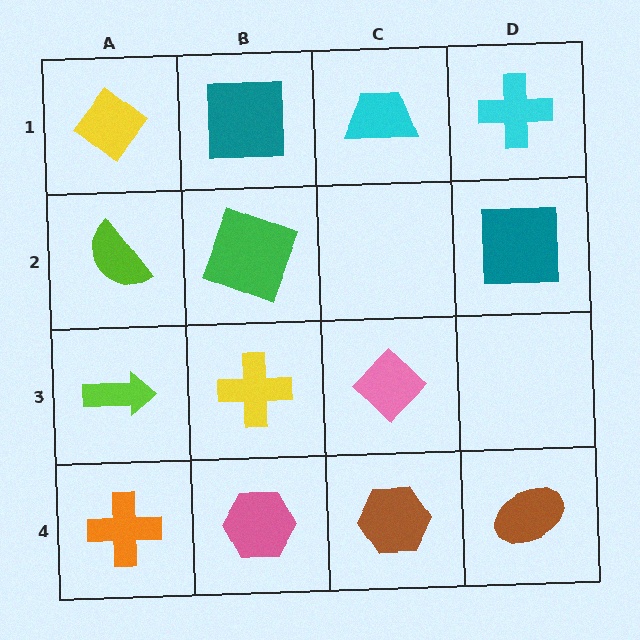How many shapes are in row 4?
4 shapes.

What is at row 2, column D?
A teal square.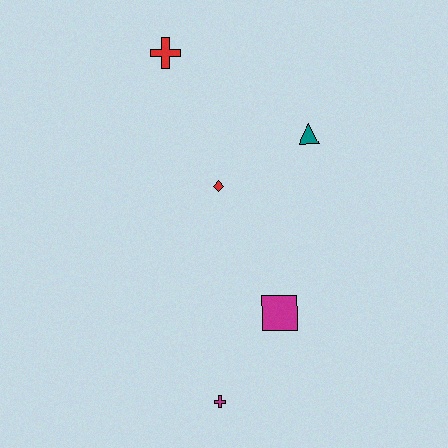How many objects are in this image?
There are 5 objects.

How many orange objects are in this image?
There are no orange objects.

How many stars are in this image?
There are no stars.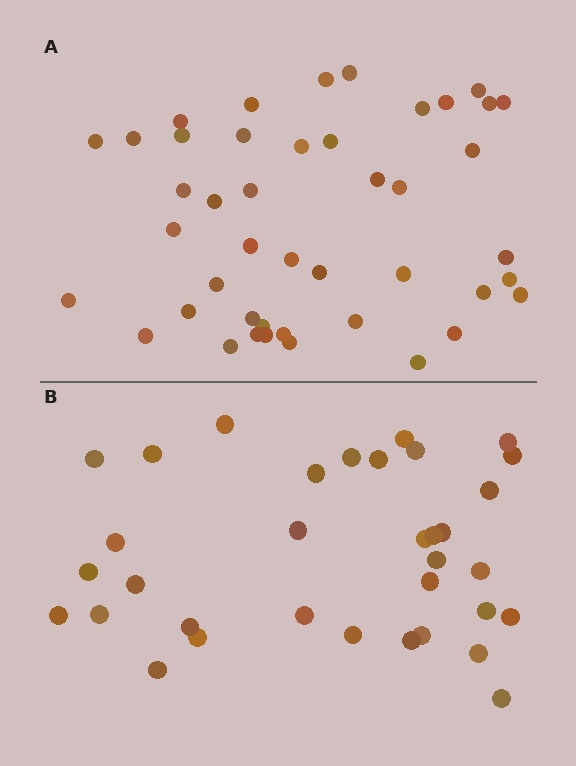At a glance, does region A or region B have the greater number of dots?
Region A (the top region) has more dots.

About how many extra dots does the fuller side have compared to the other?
Region A has roughly 10 or so more dots than region B.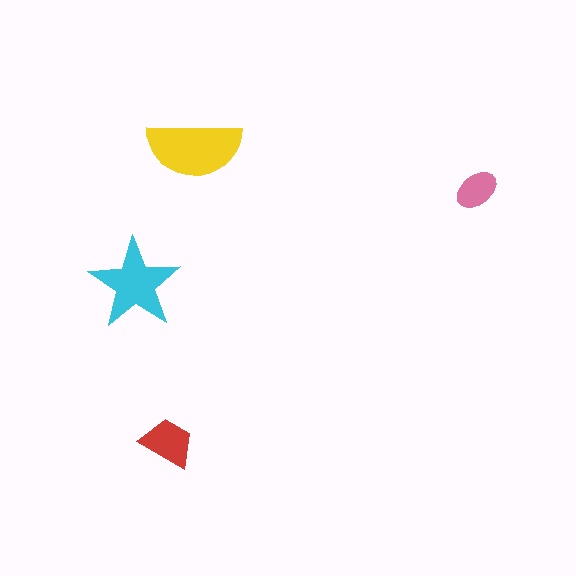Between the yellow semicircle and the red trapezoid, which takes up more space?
The yellow semicircle.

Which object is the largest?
The yellow semicircle.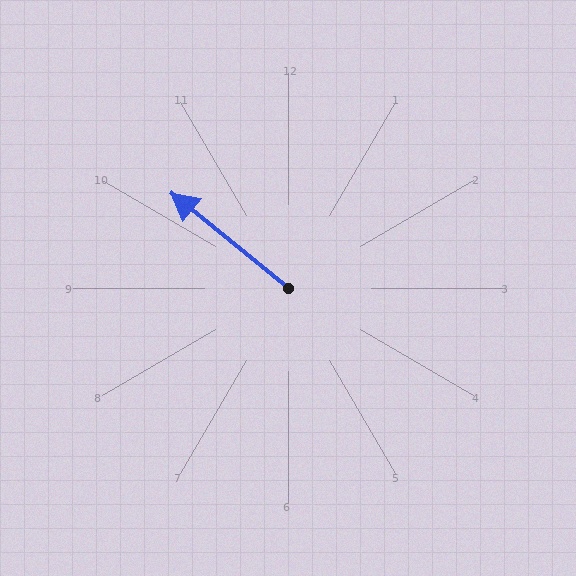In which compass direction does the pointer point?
Northwest.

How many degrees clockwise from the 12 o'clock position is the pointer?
Approximately 309 degrees.